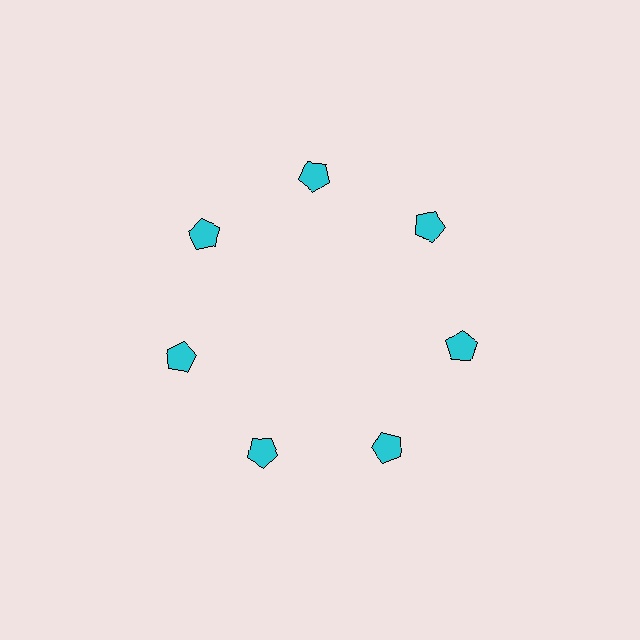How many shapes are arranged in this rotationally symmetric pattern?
There are 7 shapes, arranged in 7 groups of 1.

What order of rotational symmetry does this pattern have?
This pattern has 7-fold rotational symmetry.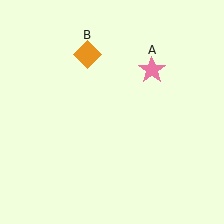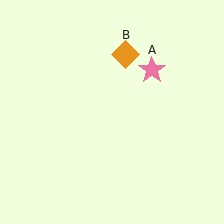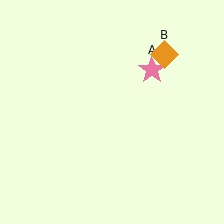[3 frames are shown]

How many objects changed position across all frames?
1 object changed position: orange diamond (object B).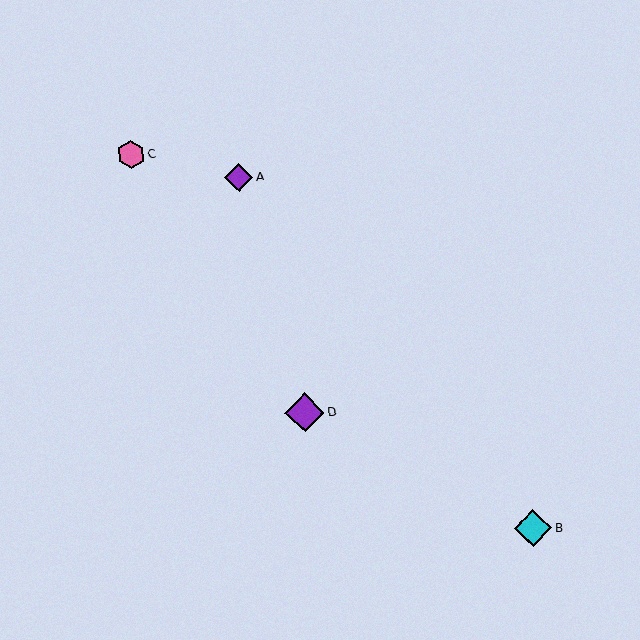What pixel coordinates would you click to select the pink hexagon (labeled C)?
Click at (131, 155) to select the pink hexagon C.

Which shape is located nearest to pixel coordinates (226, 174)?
The purple diamond (labeled A) at (239, 178) is nearest to that location.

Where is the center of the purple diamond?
The center of the purple diamond is at (305, 413).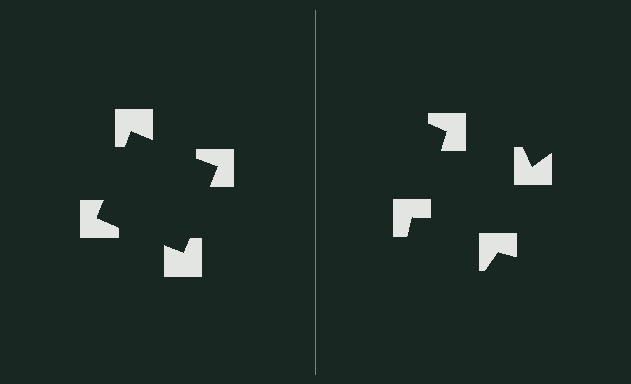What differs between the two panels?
The notched squares are positioned identically on both sides; only the wedge orientations differ. On the left they align to a square; on the right they are misaligned.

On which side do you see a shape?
An illusory square appears on the left side. On the right side the wedge cuts are rotated, so no coherent shape forms.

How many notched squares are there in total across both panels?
8 — 4 on each side.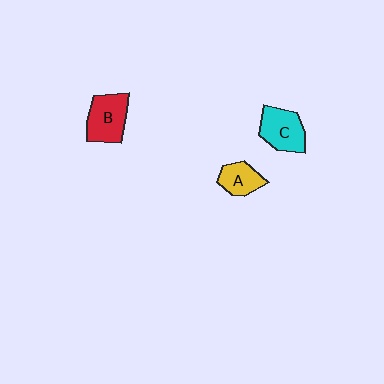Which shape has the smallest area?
Shape A (yellow).